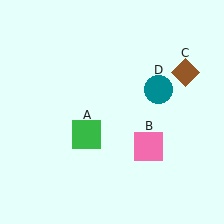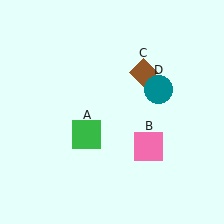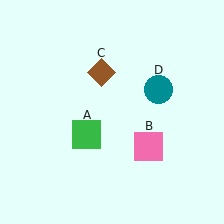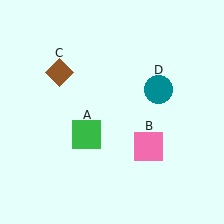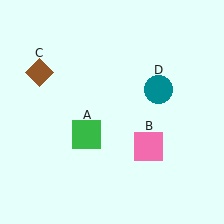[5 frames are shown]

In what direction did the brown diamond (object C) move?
The brown diamond (object C) moved left.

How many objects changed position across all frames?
1 object changed position: brown diamond (object C).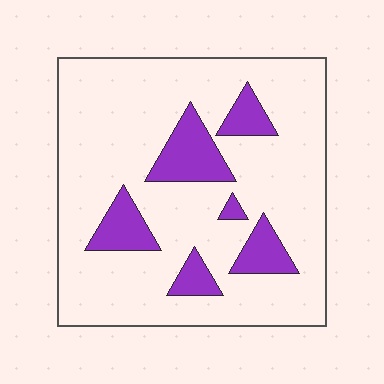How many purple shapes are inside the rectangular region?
6.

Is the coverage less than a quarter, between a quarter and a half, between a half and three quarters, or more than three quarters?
Less than a quarter.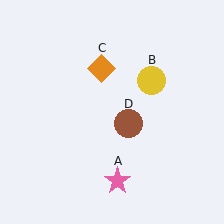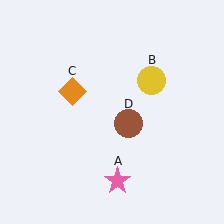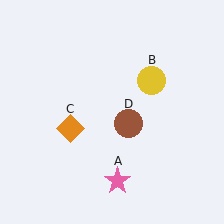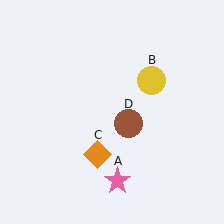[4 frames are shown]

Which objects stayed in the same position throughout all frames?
Pink star (object A) and yellow circle (object B) and brown circle (object D) remained stationary.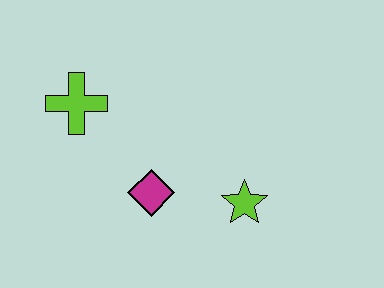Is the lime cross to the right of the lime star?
No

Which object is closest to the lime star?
The magenta diamond is closest to the lime star.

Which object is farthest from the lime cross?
The lime star is farthest from the lime cross.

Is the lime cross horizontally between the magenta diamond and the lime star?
No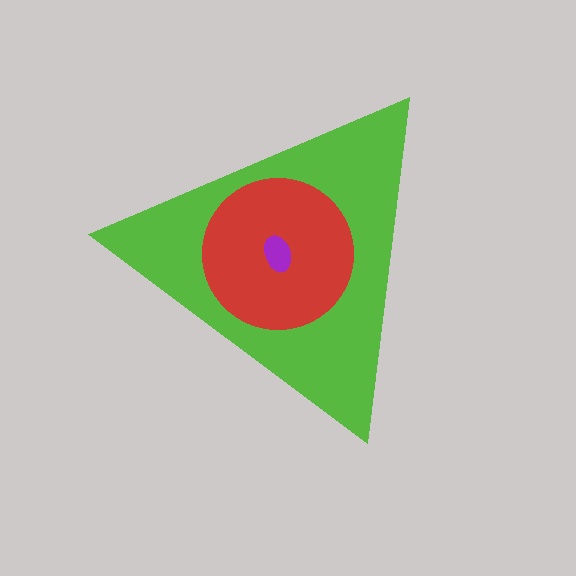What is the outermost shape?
The lime triangle.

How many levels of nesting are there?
3.